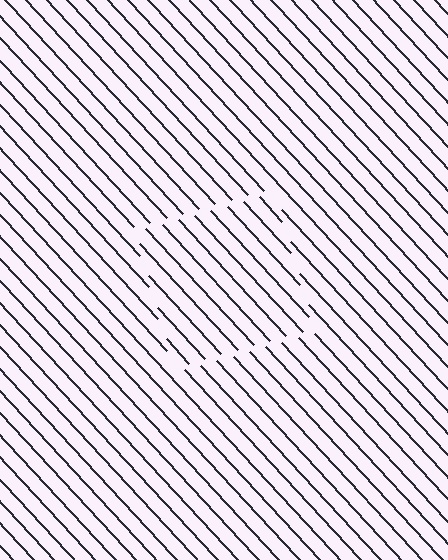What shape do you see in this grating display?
An illusory square. The interior of the shape contains the same grating, shifted by half a period — the contour is defined by the phase discontinuity where line-ends from the inner and outer gratings abut.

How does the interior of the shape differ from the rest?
The interior of the shape contains the same grating, shifted by half a period — the contour is defined by the phase discontinuity where line-ends from the inner and outer gratings abut.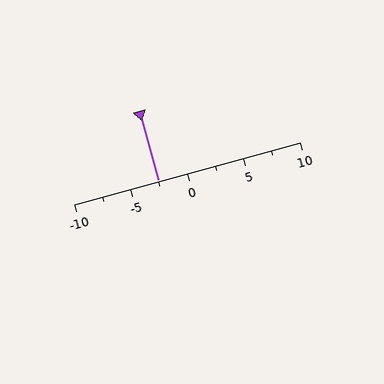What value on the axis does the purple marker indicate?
The marker indicates approximately -2.5.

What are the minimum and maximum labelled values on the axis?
The axis runs from -10 to 10.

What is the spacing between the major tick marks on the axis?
The major ticks are spaced 5 apart.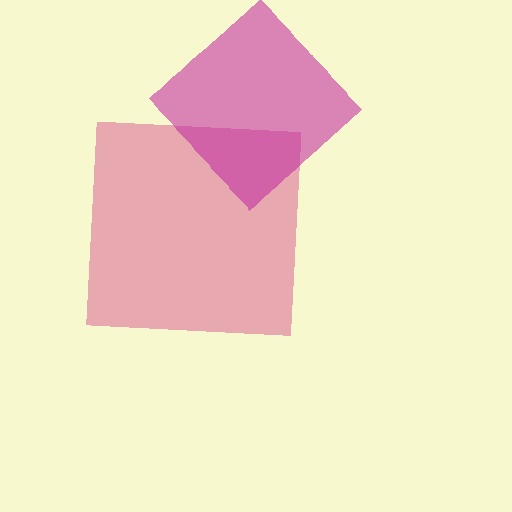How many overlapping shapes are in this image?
There are 2 overlapping shapes in the image.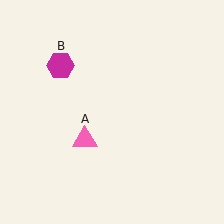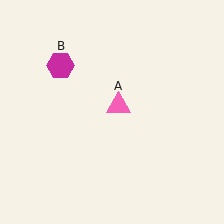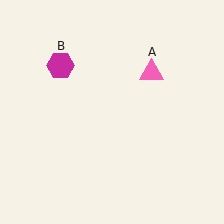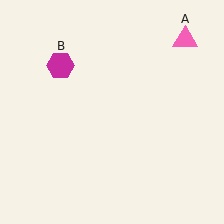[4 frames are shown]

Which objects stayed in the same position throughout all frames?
Magenta hexagon (object B) remained stationary.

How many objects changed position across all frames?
1 object changed position: pink triangle (object A).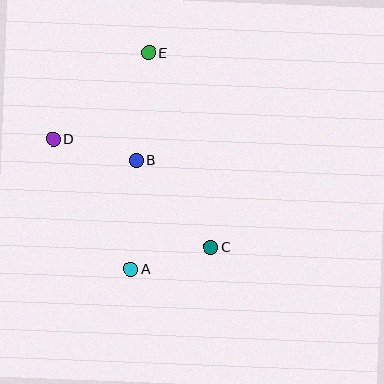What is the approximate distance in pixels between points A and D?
The distance between A and D is approximately 152 pixels.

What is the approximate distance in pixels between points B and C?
The distance between B and C is approximately 114 pixels.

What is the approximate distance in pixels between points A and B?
The distance between A and B is approximately 109 pixels.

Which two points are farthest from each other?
Points A and E are farthest from each other.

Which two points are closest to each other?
Points A and C are closest to each other.